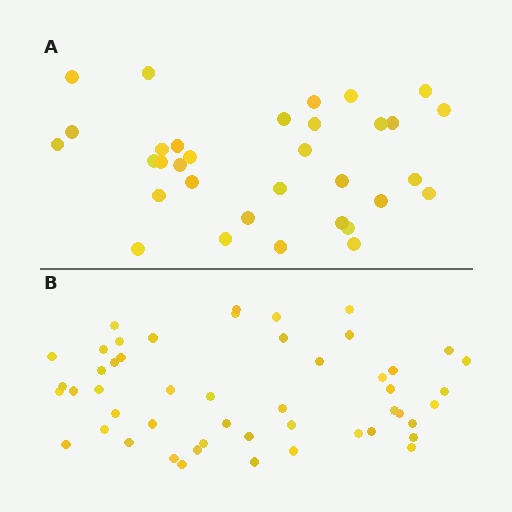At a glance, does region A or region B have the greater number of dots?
Region B (the bottom region) has more dots.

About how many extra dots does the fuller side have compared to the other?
Region B has approximately 15 more dots than region A.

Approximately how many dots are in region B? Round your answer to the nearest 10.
About 50 dots.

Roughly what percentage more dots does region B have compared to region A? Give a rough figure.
About 50% more.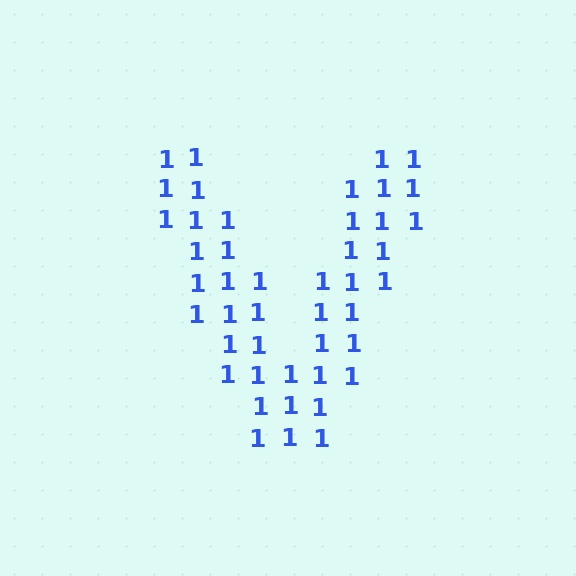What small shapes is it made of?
It is made of small digit 1's.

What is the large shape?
The large shape is the letter V.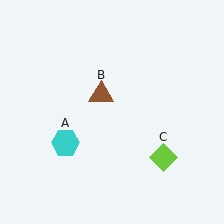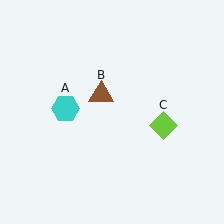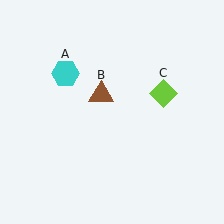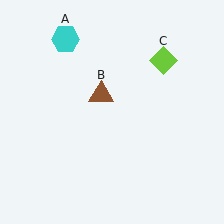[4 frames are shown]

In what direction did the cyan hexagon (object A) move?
The cyan hexagon (object A) moved up.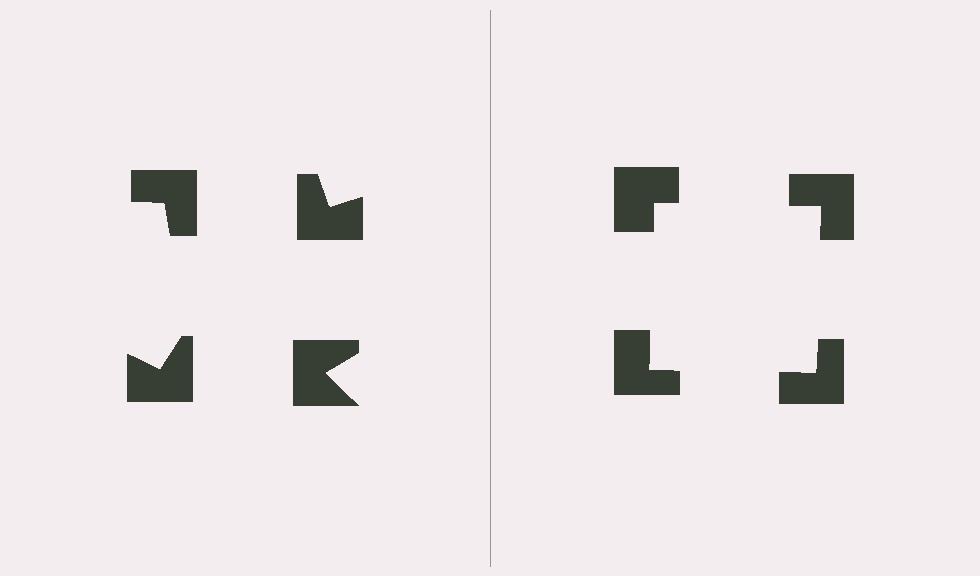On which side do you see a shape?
An illusory square appears on the right side. On the left side the wedge cuts are rotated, so no coherent shape forms.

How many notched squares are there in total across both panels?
8 — 4 on each side.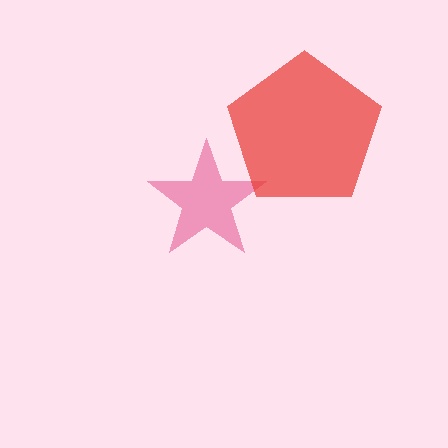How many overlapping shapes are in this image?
There are 2 overlapping shapes in the image.